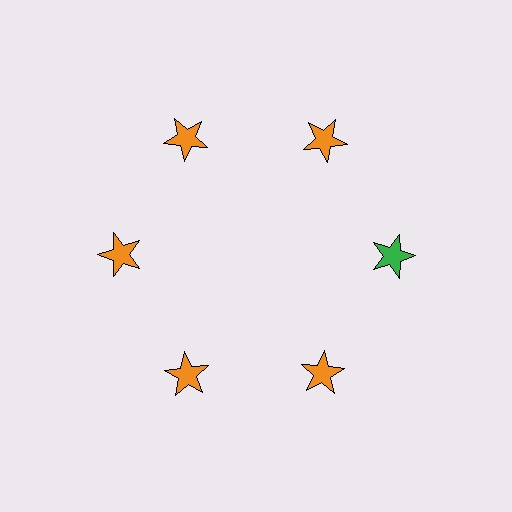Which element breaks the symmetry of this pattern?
The green star at roughly the 3 o'clock position breaks the symmetry. All other shapes are orange stars.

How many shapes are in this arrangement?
There are 6 shapes arranged in a ring pattern.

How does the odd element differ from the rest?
It has a different color: green instead of orange.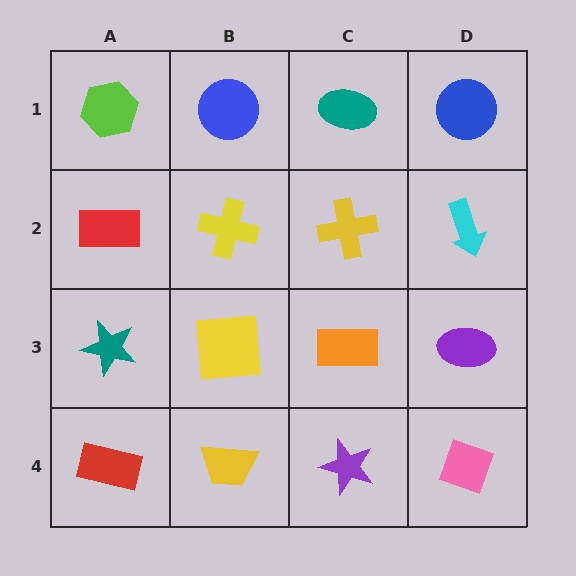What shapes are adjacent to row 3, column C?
A yellow cross (row 2, column C), a purple star (row 4, column C), a yellow square (row 3, column B), a purple ellipse (row 3, column D).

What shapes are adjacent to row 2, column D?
A blue circle (row 1, column D), a purple ellipse (row 3, column D), a yellow cross (row 2, column C).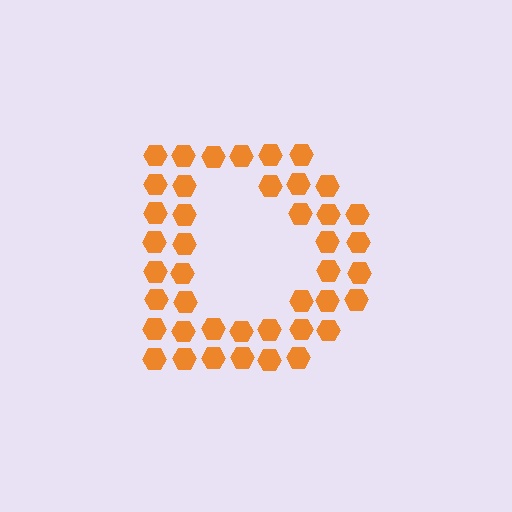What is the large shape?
The large shape is the letter D.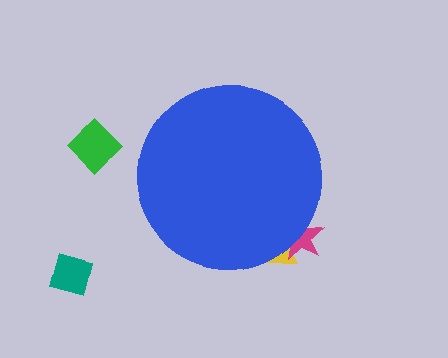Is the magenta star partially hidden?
Yes, the magenta star is partially hidden behind the blue circle.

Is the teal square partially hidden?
No, the teal square is fully visible.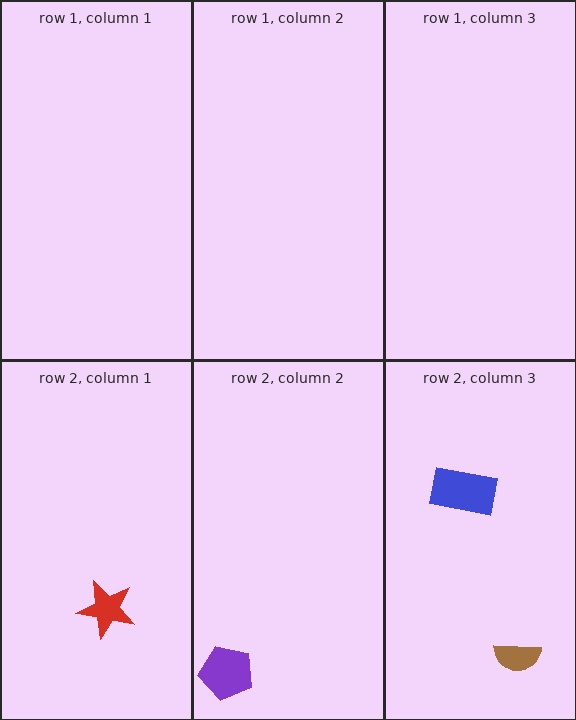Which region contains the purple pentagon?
The row 2, column 2 region.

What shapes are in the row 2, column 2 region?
The purple pentagon.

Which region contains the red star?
The row 2, column 1 region.